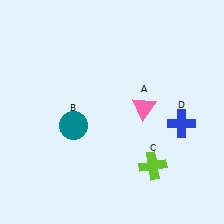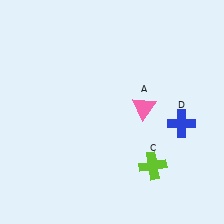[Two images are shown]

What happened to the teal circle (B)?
The teal circle (B) was removed in Image 2. It was in the bottom-left area of Image 1.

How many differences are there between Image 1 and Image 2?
There is 1 difference between the two images.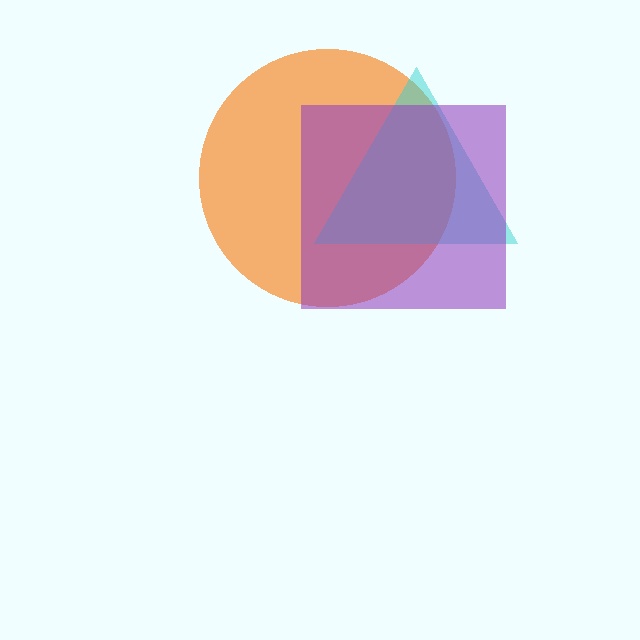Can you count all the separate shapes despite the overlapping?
Yes, there are 3 separate shapes.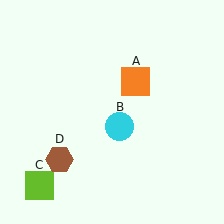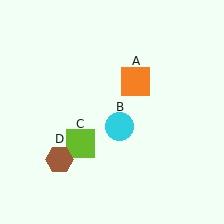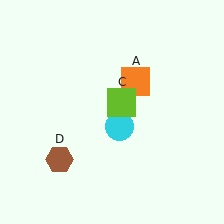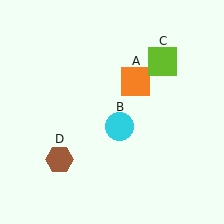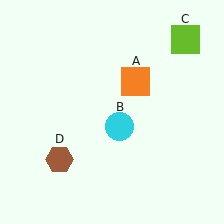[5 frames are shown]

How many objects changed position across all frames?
1 object changed position: lime square (object C).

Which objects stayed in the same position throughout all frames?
Orange square (object A) and cyan circle (object B) and brown hexagon (object D) remained stationary.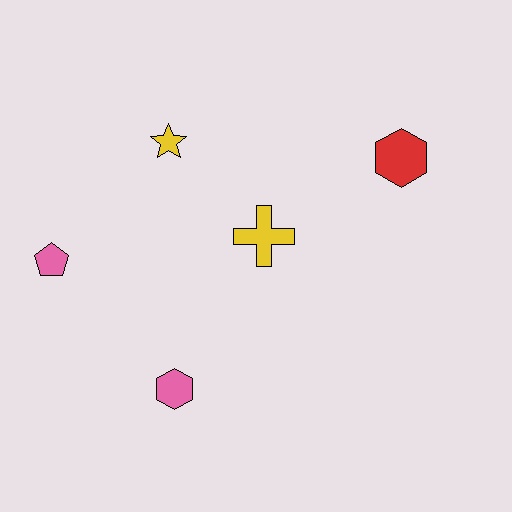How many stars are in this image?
There is 1 star.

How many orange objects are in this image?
There are no orange objects.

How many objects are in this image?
There are 5 objects.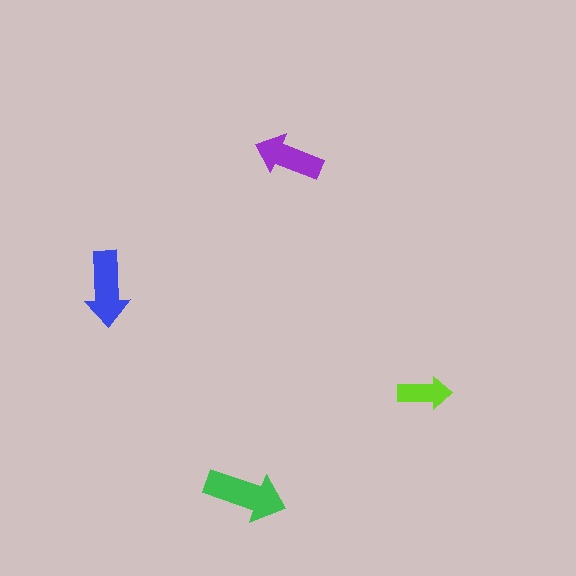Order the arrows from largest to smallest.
the green one, the blue one, the purple one, the lime one.